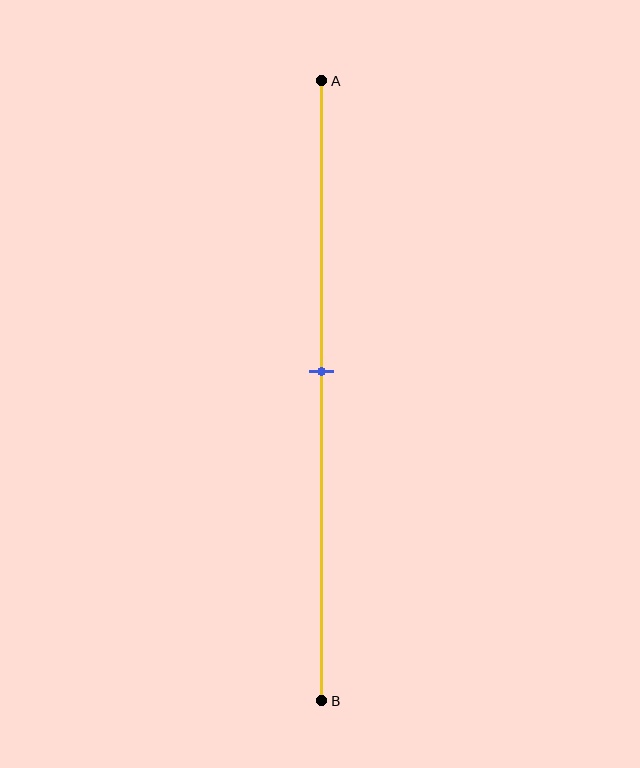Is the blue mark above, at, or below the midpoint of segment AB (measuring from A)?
The blue mark is above the midpoint of segment AB.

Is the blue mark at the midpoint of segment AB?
No, the mark is at about 45% from A, not at the 50% midpoint.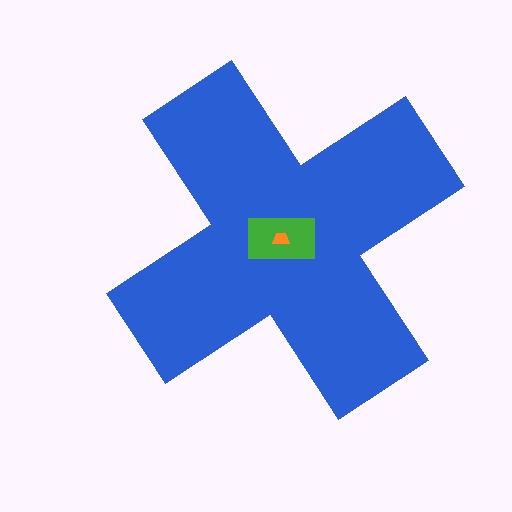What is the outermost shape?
The blue cross.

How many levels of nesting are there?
3.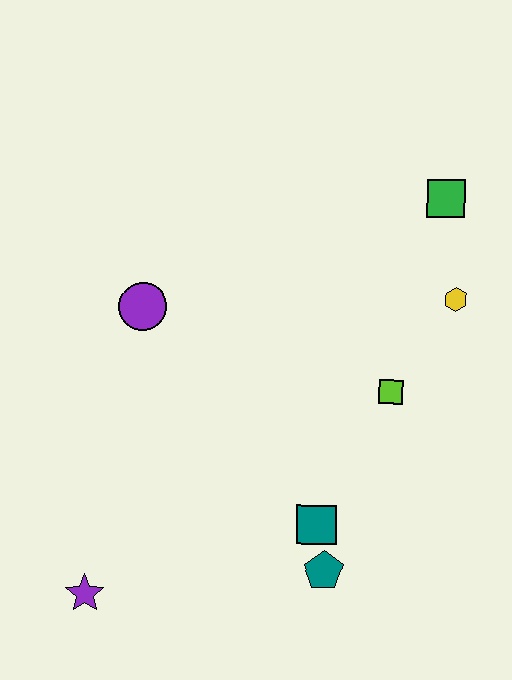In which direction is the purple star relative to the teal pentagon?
The purple star is to the left of the teal pentagon.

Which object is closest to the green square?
The yellow hexagon is closest to the green square.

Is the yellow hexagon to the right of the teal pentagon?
Yes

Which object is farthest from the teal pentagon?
The green square is farthest from the teal pentagon.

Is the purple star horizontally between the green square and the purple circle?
No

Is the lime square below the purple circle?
Yes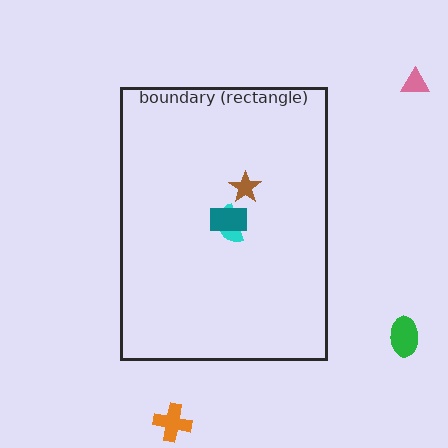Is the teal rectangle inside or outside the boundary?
Inside.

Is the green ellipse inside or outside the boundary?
Outside.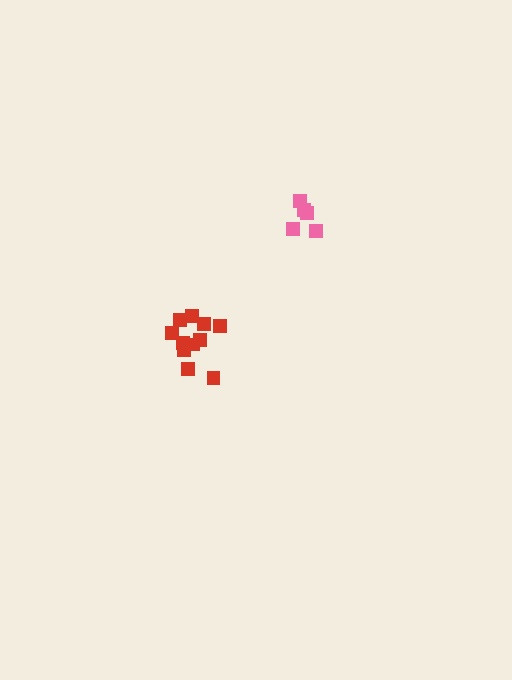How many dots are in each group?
Group 1: 11 dots, Group 2: 5 dots (16 total).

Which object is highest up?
The pink cluster is topmost.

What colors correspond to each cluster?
The clusters are colored: red, pink.